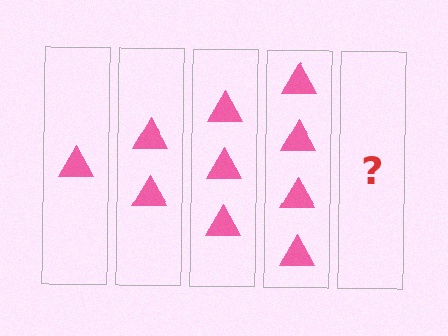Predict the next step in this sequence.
The next step is 5 triangles.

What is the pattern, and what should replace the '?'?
The pattern is that each step adds one more triangle. The '?' should be 5 triangles.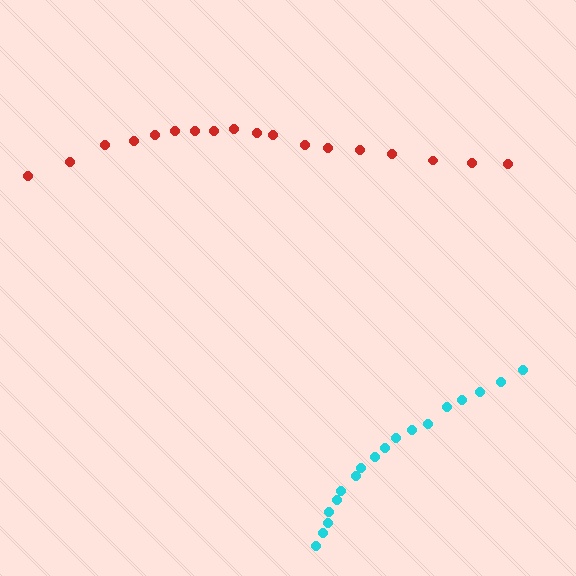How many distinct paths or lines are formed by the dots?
There are 2 distinct paths.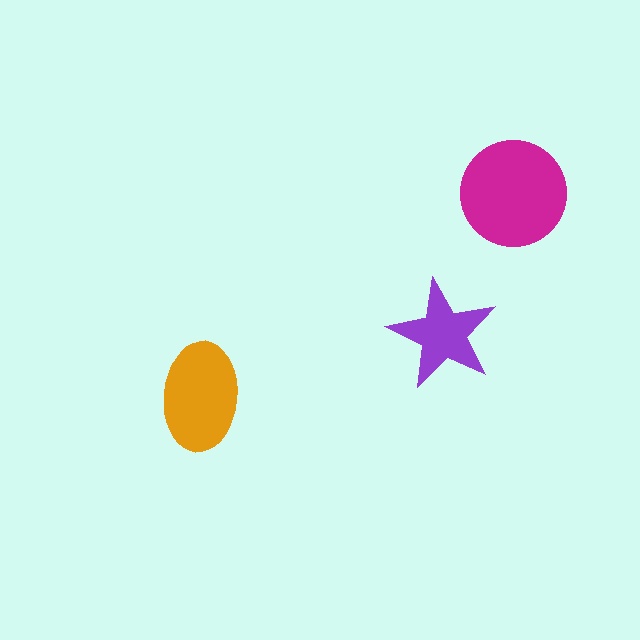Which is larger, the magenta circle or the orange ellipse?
The magenta circle.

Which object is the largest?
The magenta circle.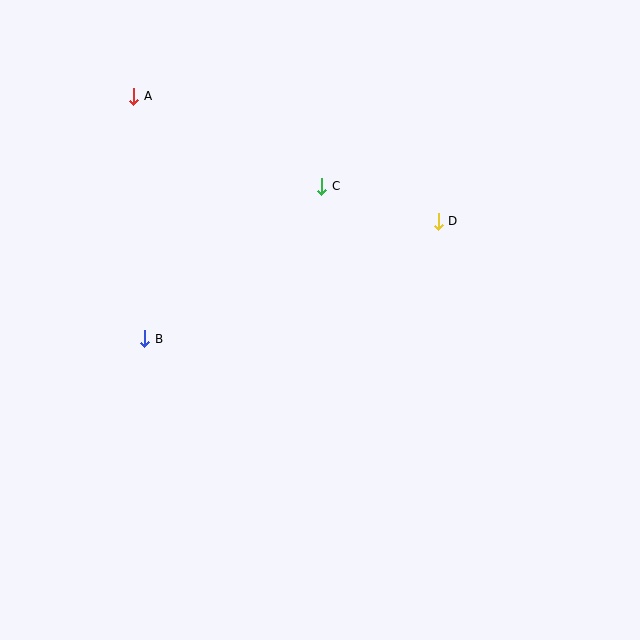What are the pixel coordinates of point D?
Point D is at (438, 221).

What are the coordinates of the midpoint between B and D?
The midpoint between B and D is at (292, 280).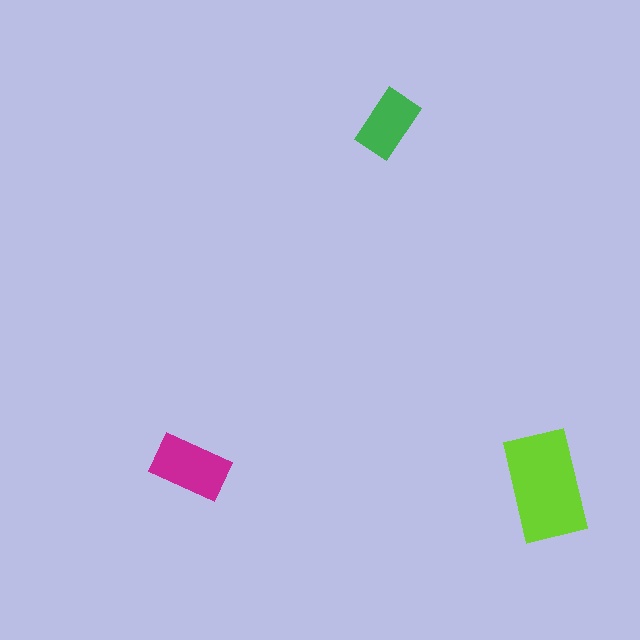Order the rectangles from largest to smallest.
the lime one, the magenta one, the green one.